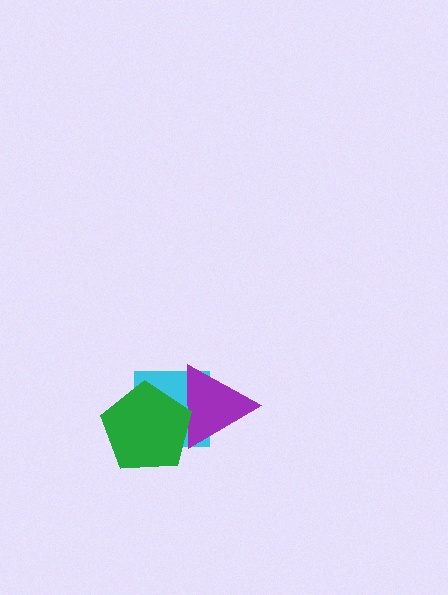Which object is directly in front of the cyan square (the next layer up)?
The purple triangle is directly in front of the cyan square.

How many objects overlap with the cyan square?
2 objects overlap with the cyan square.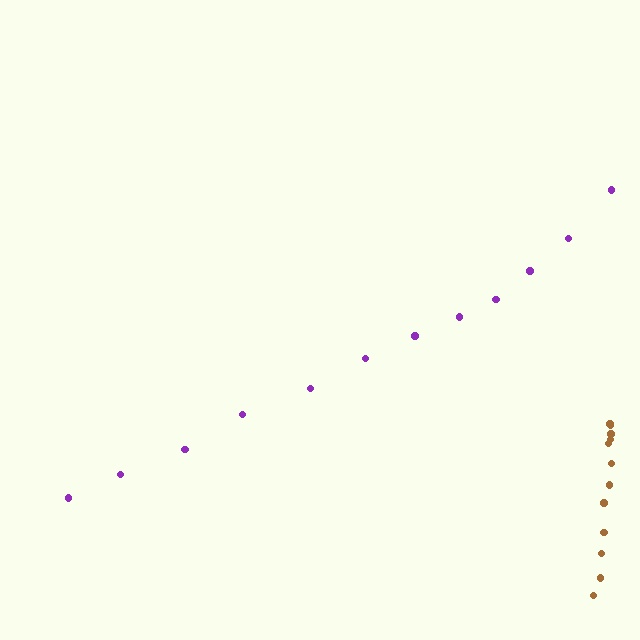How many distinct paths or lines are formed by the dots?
There are 2 distinct paths.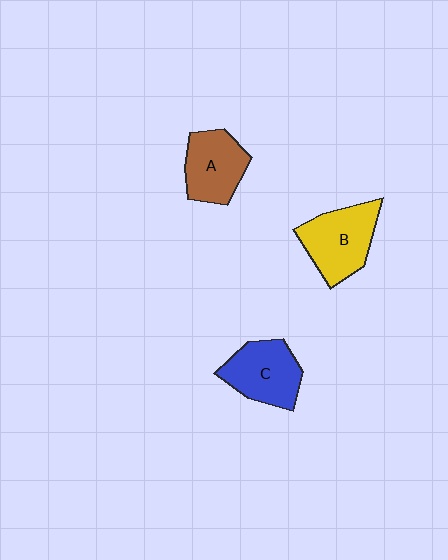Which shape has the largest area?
Shape B (yellow).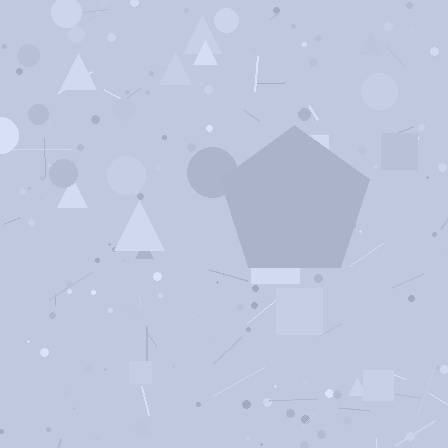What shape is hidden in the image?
A pentagon is hidden in the image.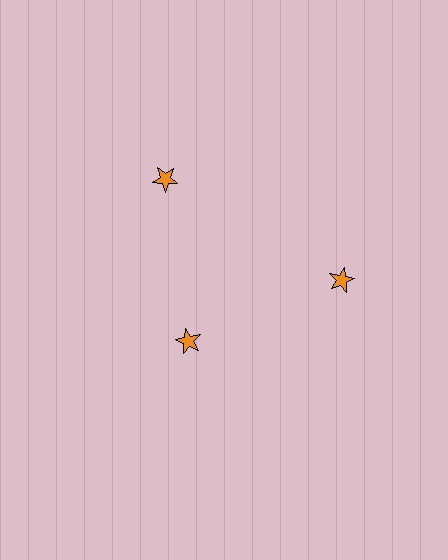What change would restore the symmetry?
The symmetry would be restored by moving it outward, back onto the ring so that all 3 stars sit at equal angles and equal distance from the center.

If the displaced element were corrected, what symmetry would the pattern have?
It would have 3-fold rotational symmetry — the pattern would map onto itself every 120 degrees.